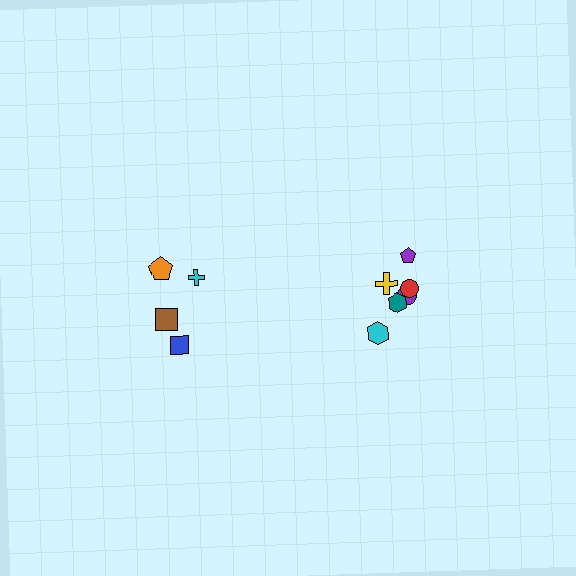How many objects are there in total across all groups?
There are 10 objects.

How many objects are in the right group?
There are 6 objects.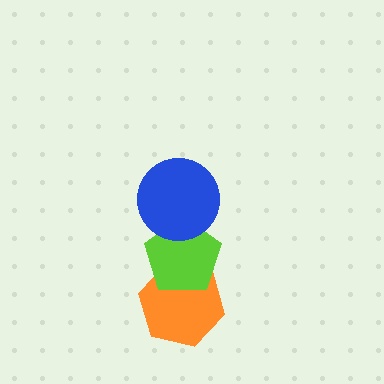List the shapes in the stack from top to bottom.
From top to bottom: the blue circle, the lime pentagon, the orange hexagon.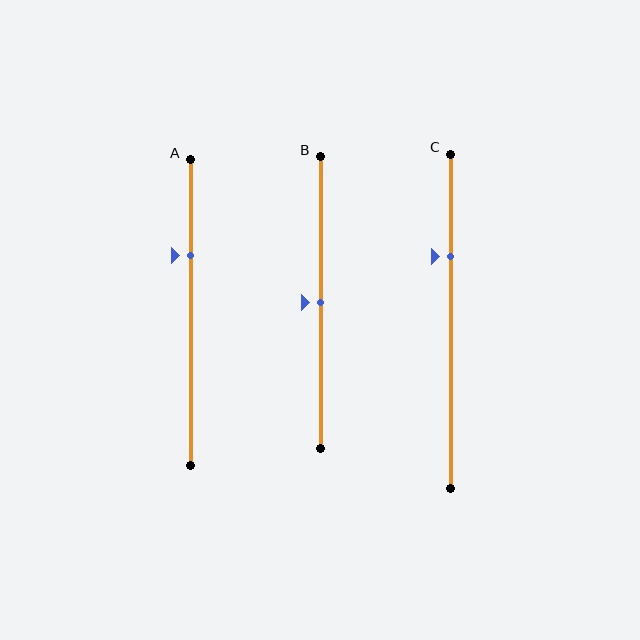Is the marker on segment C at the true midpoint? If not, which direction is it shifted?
No, the marker on segment C is shifted upward by about 19% of the segment length.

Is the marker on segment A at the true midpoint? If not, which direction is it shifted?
No, the marker on segment A is shifted upward by about 19% of the segment length.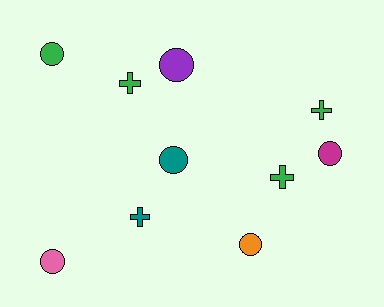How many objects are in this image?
There are 10 objects.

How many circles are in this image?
There are 6 circles.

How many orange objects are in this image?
There is 1 orange object.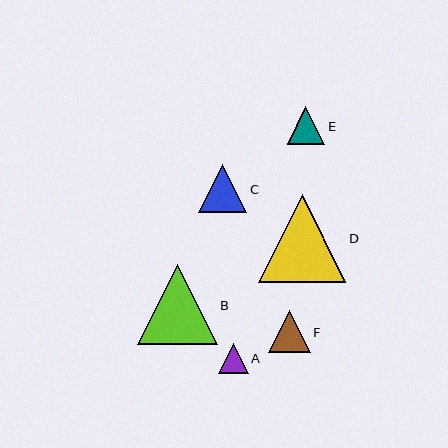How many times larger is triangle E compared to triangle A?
Triangle E is approximately 1.2 times the size of triangle A.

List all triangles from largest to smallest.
From largest to smallest: D, B, C, F, E, A.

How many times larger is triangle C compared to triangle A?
Triangle C is approximately 1.6 times the size of triangle A.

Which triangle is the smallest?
Triangle A is the smallest with a size of approximately 30 pixels.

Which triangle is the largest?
Triangle D is the largest with a size of approximately 88 pixels.